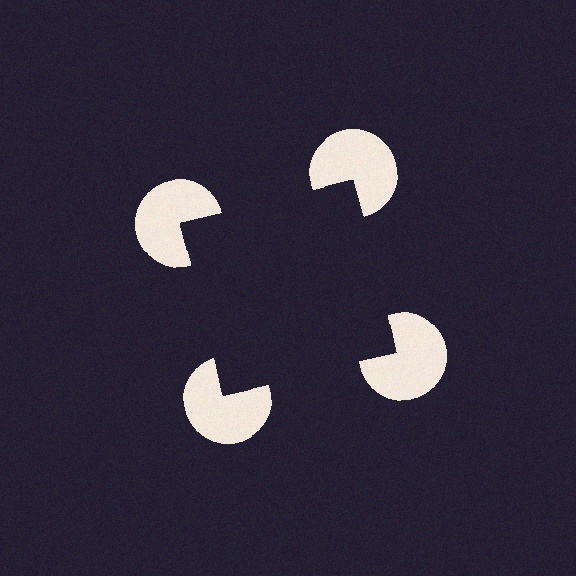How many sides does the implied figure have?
4 sides.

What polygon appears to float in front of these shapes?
An illusory square — its edges are inferred from the aligned wedge cuts in the pac-man discs, not physically drawn.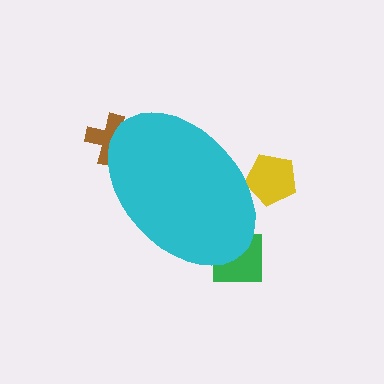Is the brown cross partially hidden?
Yes, the brown cross is partially hidden behind the cyan ellipse.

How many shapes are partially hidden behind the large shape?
3 shapes are partially hidden.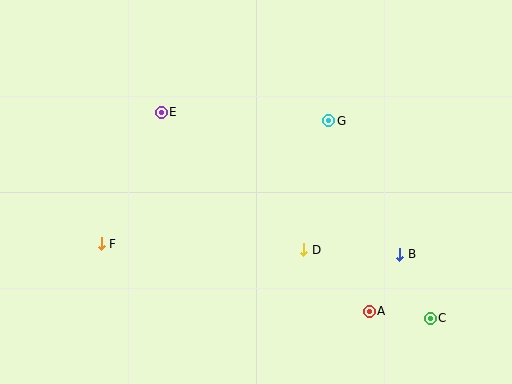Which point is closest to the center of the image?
Point D at (304, 250) is closest to the center.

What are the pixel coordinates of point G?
Point G is at (329, 121).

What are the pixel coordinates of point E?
Point E is at (161, 112).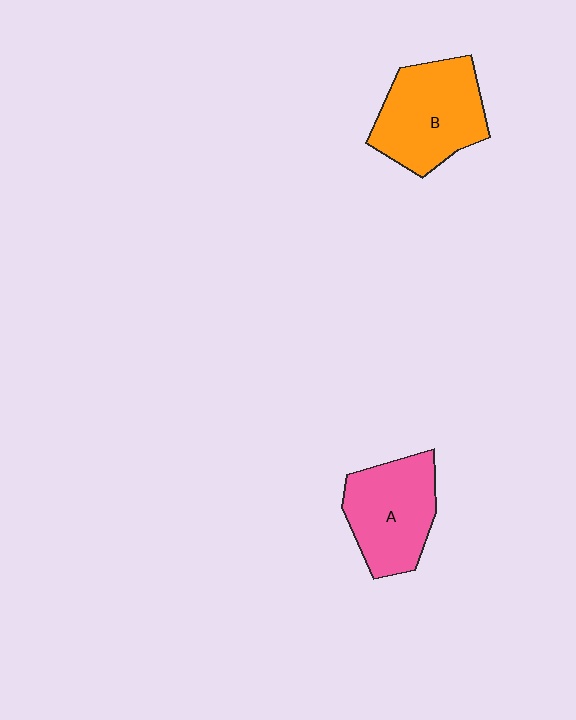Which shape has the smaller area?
Shape A (pink).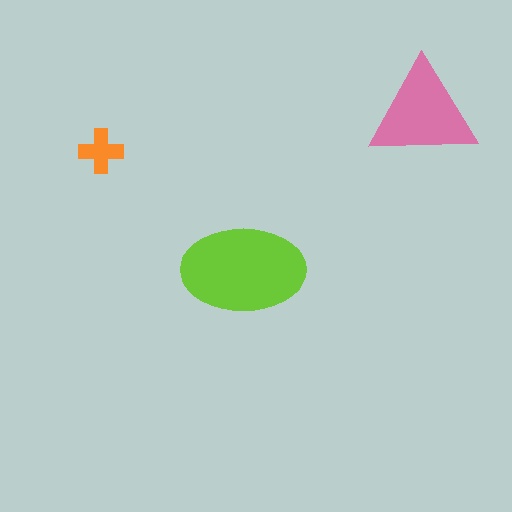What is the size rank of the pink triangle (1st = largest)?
2nd.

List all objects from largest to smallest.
The lime ellipse, the pink triangle, the orange cross.